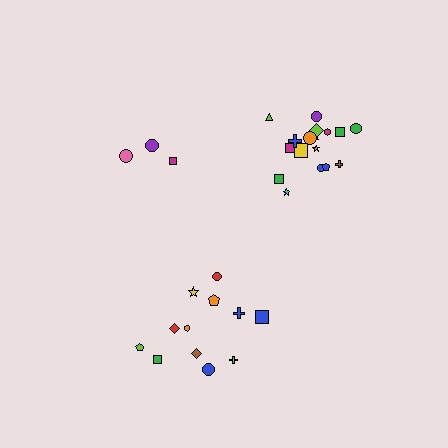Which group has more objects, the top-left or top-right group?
The top-right group.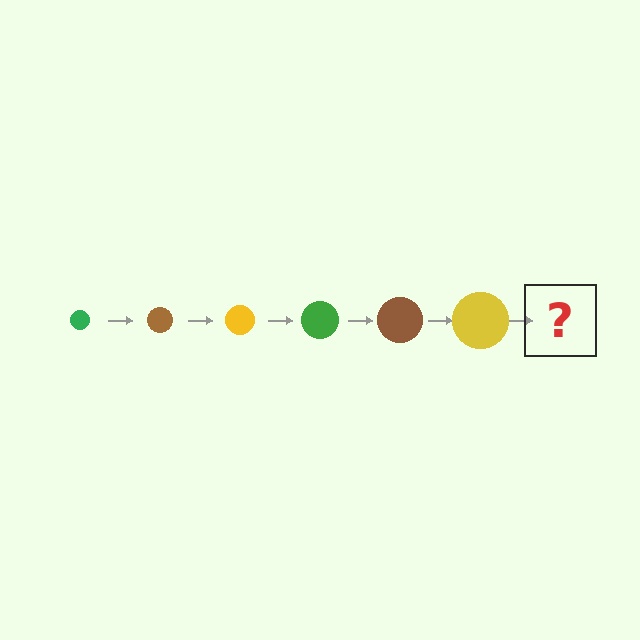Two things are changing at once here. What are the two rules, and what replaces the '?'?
The two rules are that the circle grows larger each step and the color cycles through green, brown, and yellow. The '?' should be a green circle, larger than the previous one.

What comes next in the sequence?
The next element should be a green circle, larger than the previous one.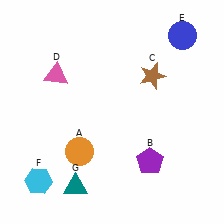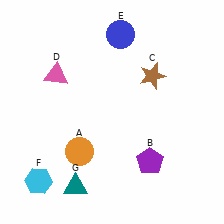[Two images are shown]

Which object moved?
The blue circle (E) moved left.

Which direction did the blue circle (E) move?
The blue circle (E) moved left.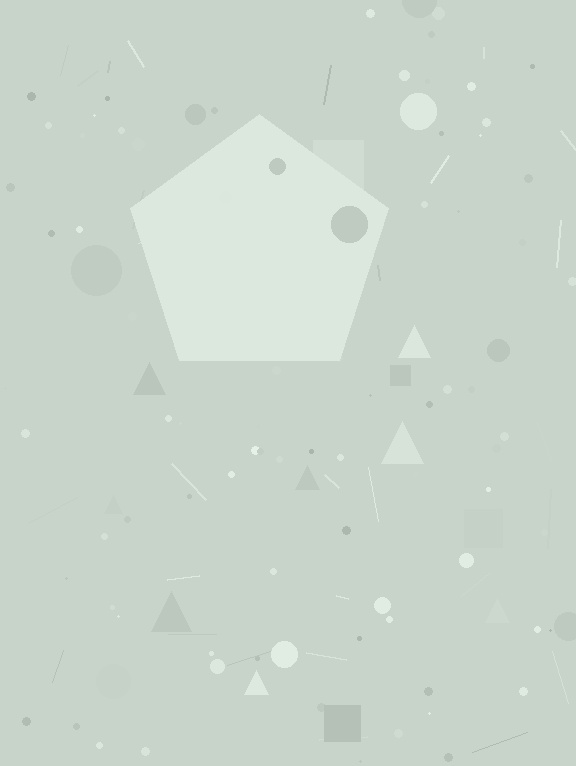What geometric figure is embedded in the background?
A pentagon is embedded in the background.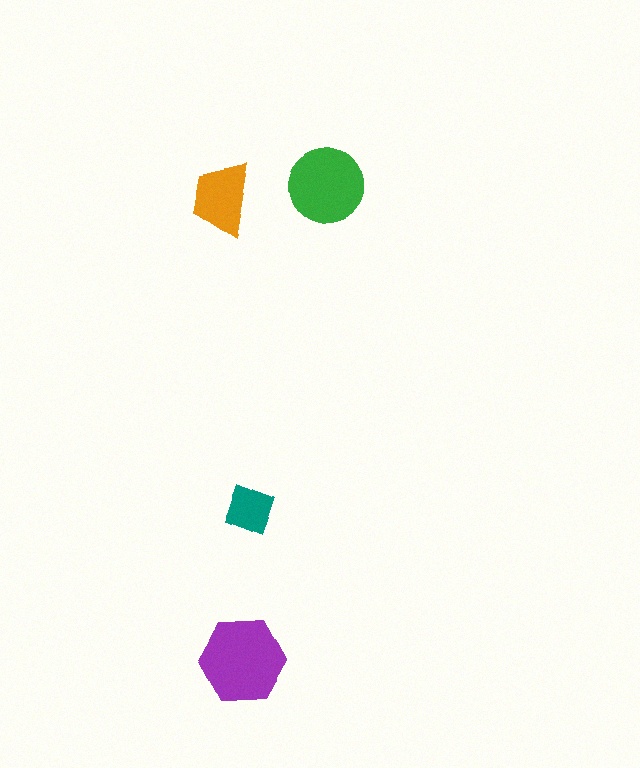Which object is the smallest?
The teal diamond.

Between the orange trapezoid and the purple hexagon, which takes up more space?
The purple hexagon.